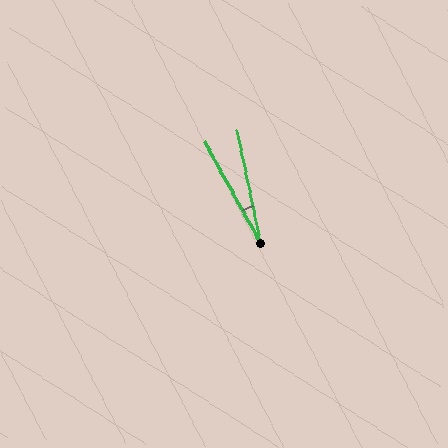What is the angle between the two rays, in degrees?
Approximately 17 degrees.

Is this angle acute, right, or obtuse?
It is acute.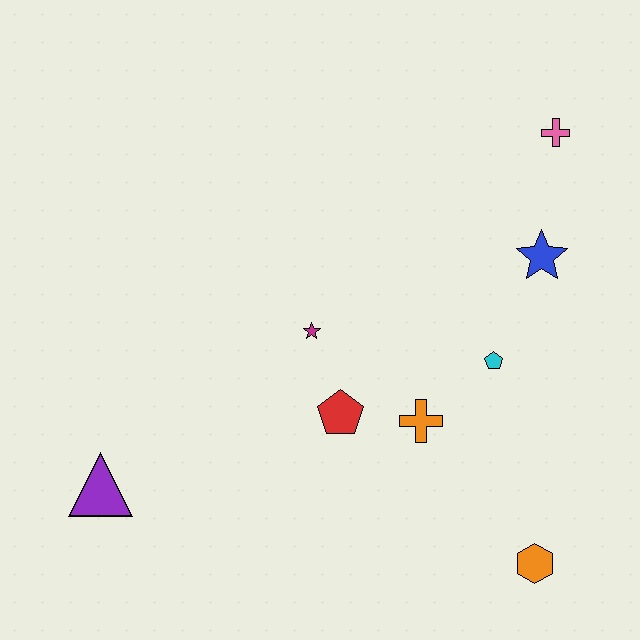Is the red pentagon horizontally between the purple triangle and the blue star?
Yes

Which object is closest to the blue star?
The cyan pentagon is closest to the blue star.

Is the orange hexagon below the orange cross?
Yes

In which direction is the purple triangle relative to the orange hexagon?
The purple triangle is to the left of the orange hexagon.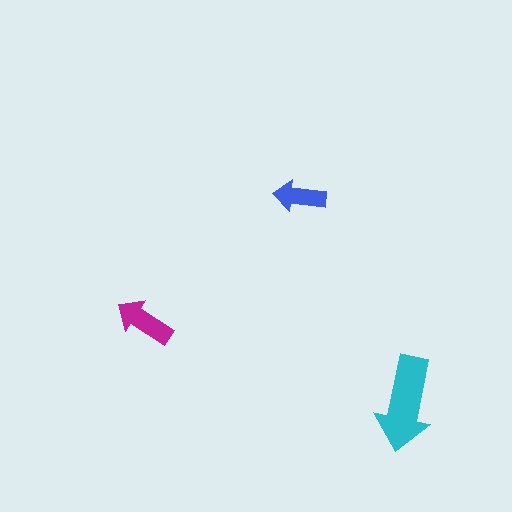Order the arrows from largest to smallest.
the cyan one, the magenta one, the blue one.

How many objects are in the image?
There are 3 objects in the image.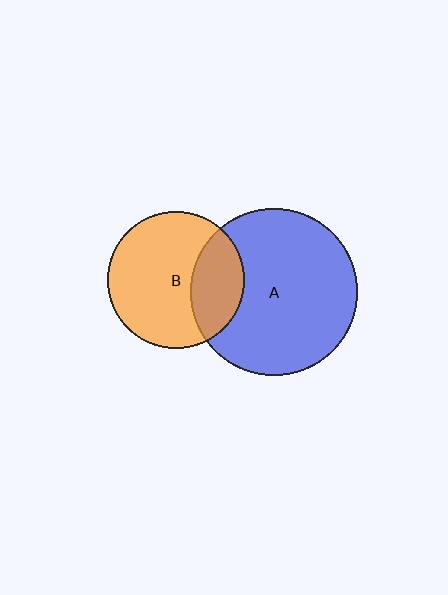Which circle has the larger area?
Circle A (blue).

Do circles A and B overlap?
Yes.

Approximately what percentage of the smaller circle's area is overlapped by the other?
Approximately 30%.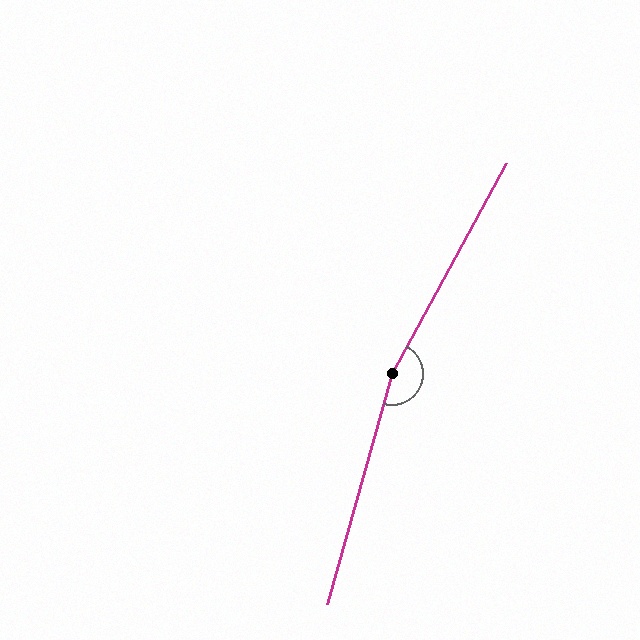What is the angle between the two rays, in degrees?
Approximately 167 degrees.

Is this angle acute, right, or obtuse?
It is obtuse.